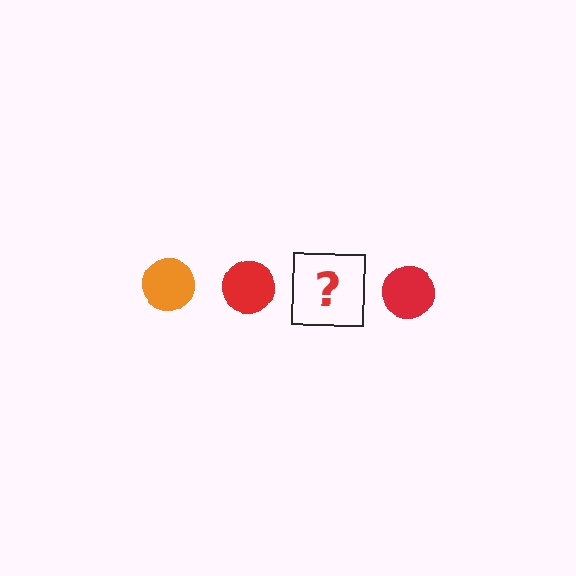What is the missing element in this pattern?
The missing element is an orange circle.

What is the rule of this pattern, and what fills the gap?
The rule is that the pattern cycles through orange, red circles. The gap should be filled with an orange circle.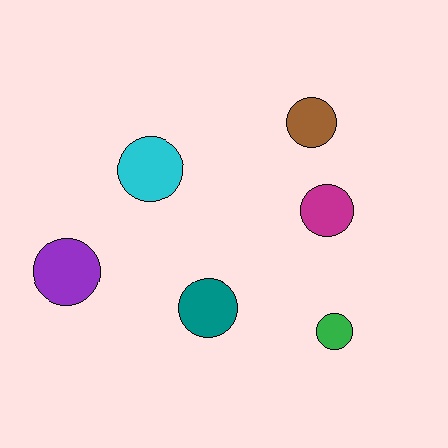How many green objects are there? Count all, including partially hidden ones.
There is 1 green object.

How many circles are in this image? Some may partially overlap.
There are 6 circles.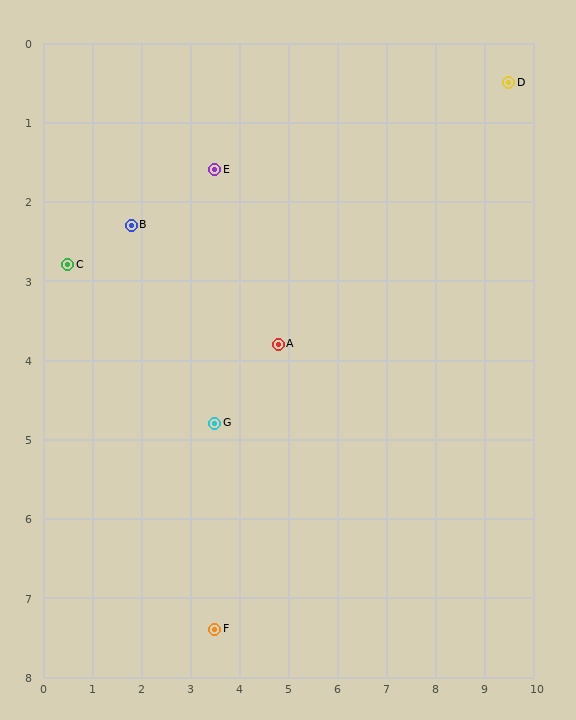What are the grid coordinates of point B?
Point B is at approximately (1.8, 2.3).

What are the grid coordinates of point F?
Point F is at approximately (3.5, 7.4).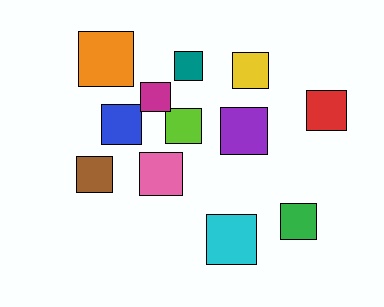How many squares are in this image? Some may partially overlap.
There are 12 squares.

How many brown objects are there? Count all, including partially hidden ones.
There is 1 brown object.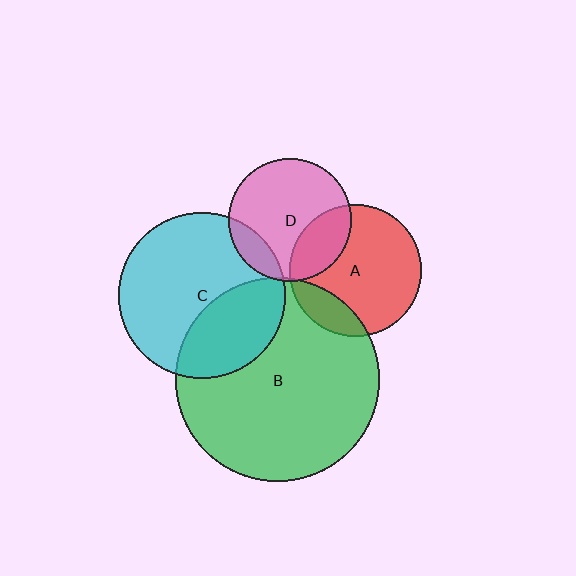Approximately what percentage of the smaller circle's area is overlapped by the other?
Approximately 15%.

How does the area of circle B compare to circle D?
Approximately 2.8 times.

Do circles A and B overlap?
Yes.